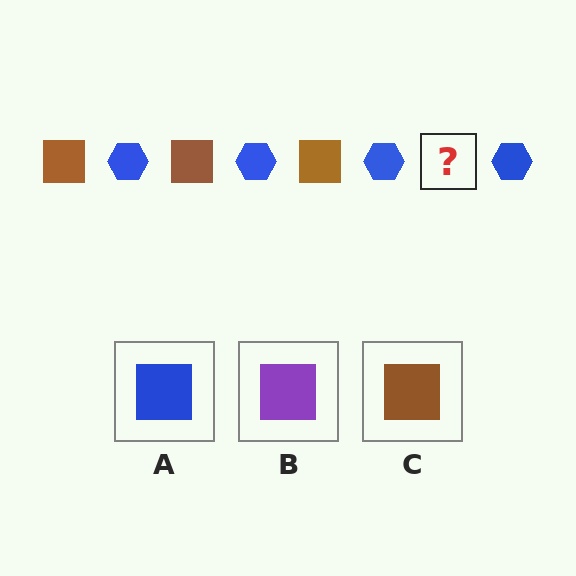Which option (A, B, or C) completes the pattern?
C.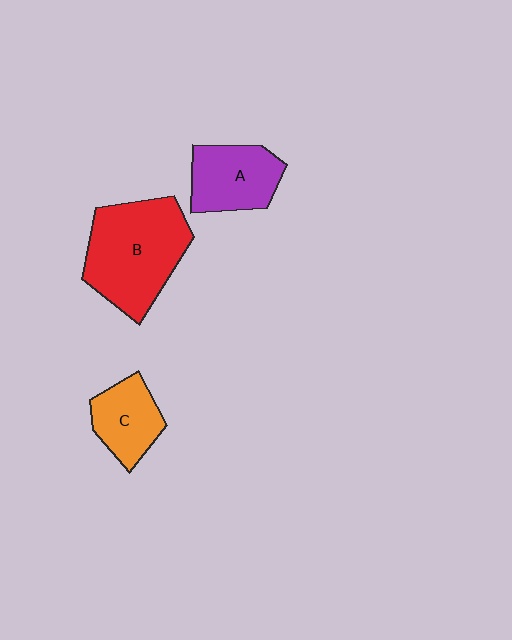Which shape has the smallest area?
Shape C (orange).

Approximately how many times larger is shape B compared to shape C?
Approximately 2.0 times.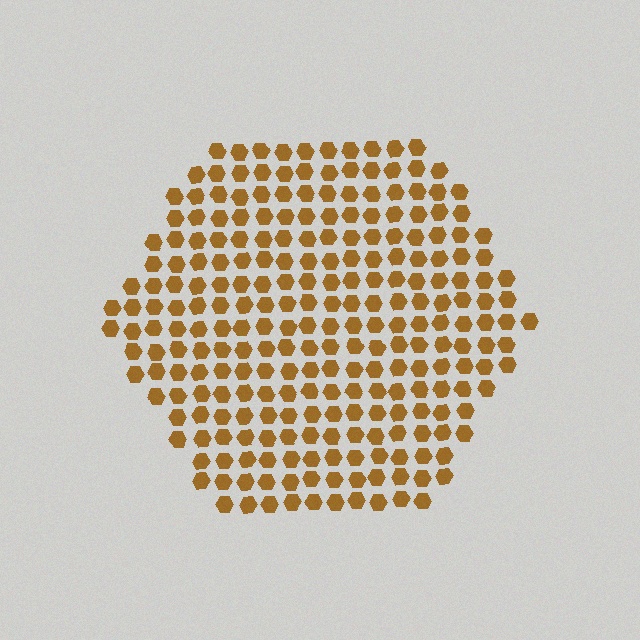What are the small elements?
The small elements are hexagons.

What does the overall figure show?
The overall figure shows a hexagon.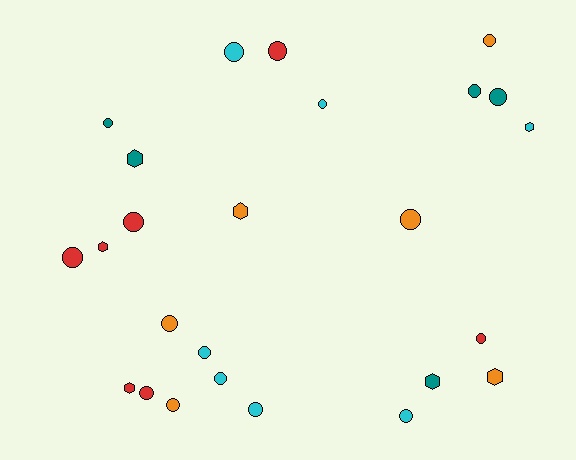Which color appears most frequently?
Cyan, with 7 objects.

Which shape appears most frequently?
Circle, with 18 objects.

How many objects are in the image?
There are 25 objects.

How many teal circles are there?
There are 3 teal circles.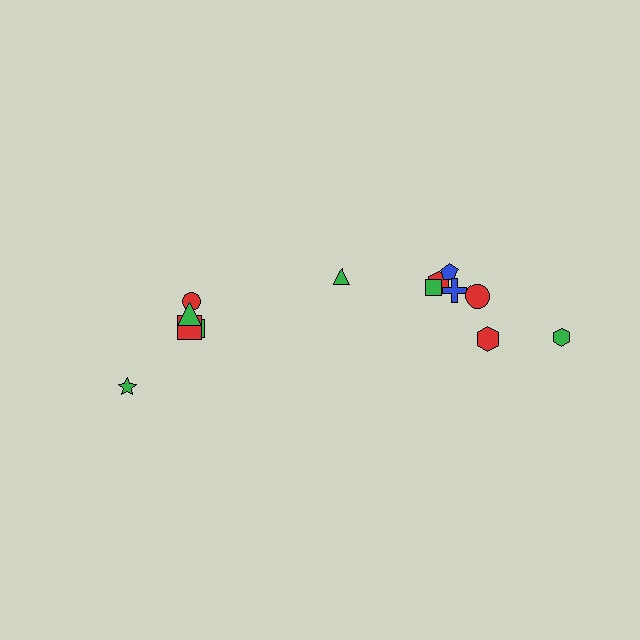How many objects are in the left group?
There are 5 objects.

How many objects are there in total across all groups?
There are 13 objects.